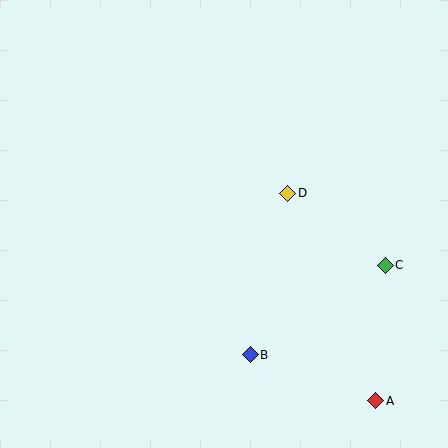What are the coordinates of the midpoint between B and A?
The midpoint between B and A is at (313, 378).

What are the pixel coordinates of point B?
Point B is at (250, 355).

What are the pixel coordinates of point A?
Point A is at (376, 401).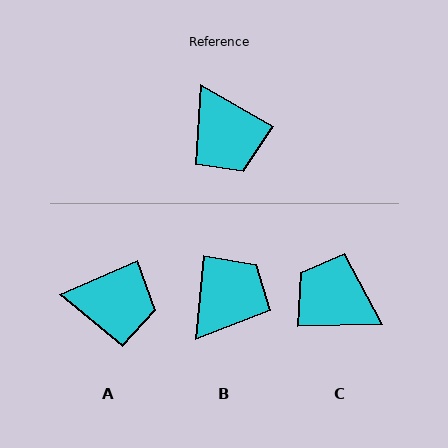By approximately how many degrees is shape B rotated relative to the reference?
Approximately 115 degrees counter-clockwise.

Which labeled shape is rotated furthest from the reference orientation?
C, about 148 degrees away.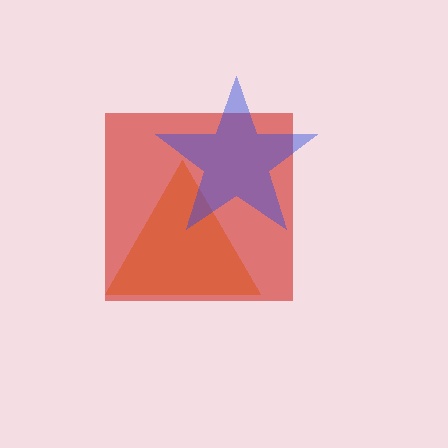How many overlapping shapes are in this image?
There are 3 overlapping shapes in the image.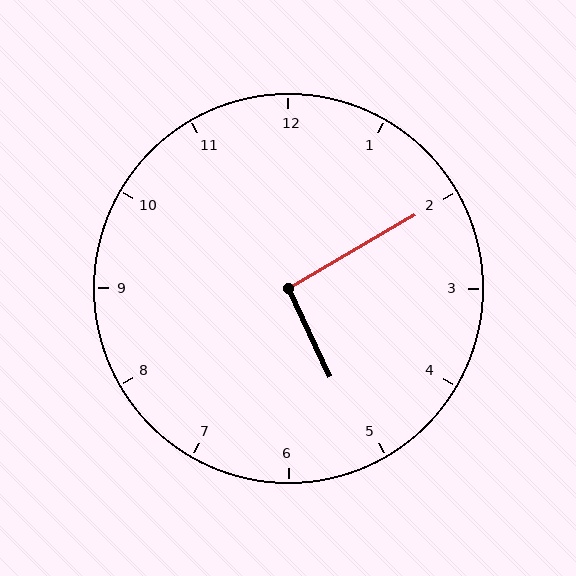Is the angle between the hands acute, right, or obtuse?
It is right.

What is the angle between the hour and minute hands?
Approximately 95 degrees.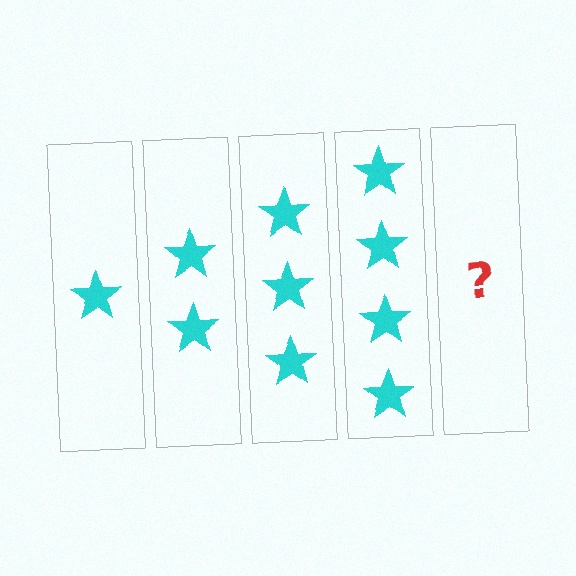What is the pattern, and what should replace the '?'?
The pattern is that each step adds one more star. The '?' should be 5 stars.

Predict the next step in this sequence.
The next step is 5 stars.